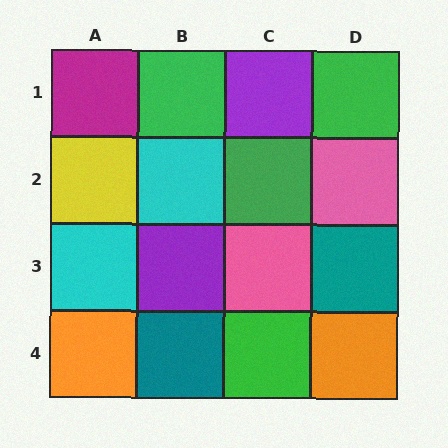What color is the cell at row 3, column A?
Cyan.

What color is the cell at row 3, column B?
Purple.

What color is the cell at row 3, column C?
Pink.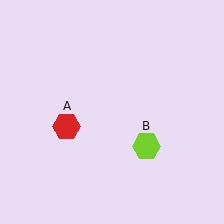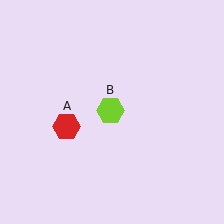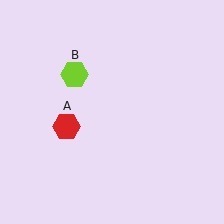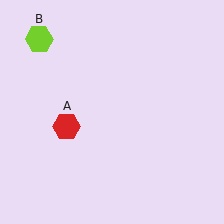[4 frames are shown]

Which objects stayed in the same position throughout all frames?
Red hexagon (object A) remained stationary.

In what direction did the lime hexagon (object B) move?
The lime hexagon (object B) moved up and to the left.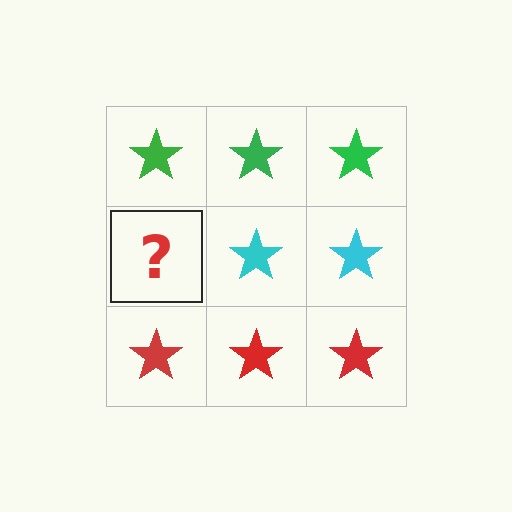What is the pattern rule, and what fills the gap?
The rule is that each row has a consistent color. The gap should be filled with a cyan star.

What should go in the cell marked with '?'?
The missing cell should contain a cyan star.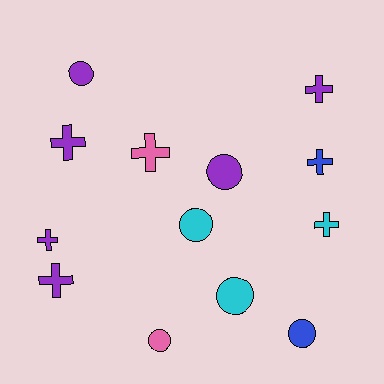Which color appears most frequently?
Purple, with 6 objects.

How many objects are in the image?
There are 13 objects.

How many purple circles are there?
There are 2 purple circles.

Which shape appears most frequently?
Cross, with 7 objects.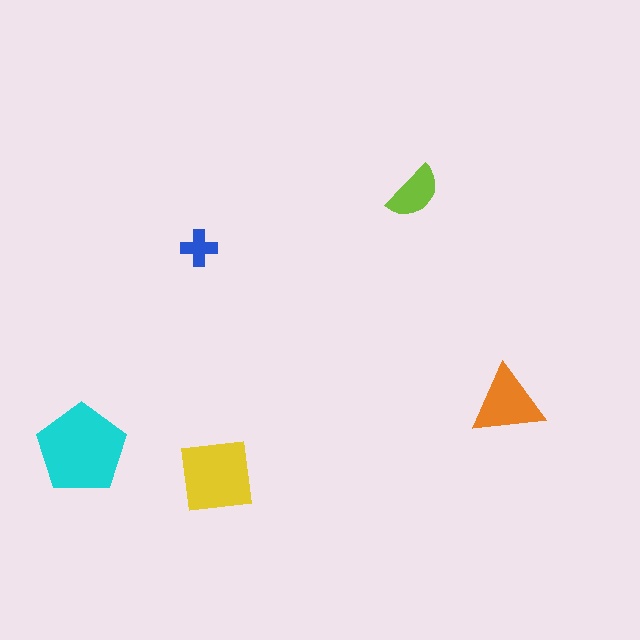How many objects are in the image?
There are 5 objects in the image.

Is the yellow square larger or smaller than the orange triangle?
Larger.